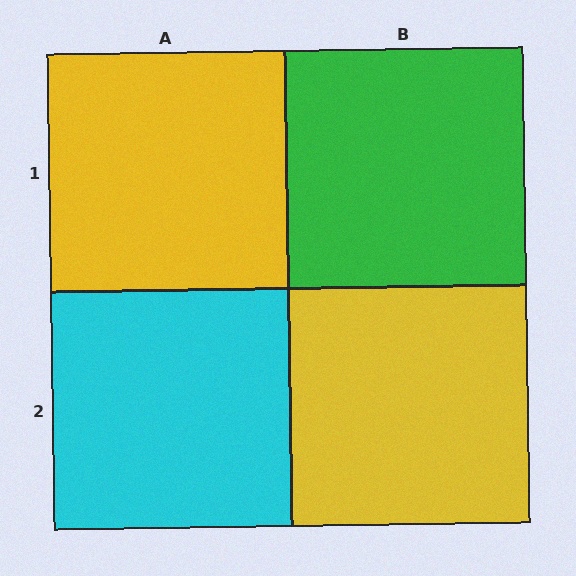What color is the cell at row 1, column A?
Yellow.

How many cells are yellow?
2 cells are yellow.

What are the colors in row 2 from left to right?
Cyan, yellow.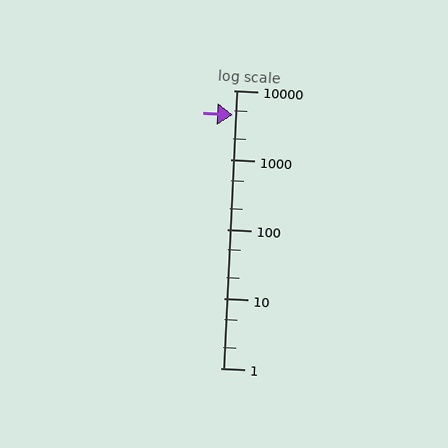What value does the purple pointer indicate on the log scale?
The pointer indicates approximately 4500.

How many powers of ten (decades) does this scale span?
The scale spans 4 decades, from 1 to 10000.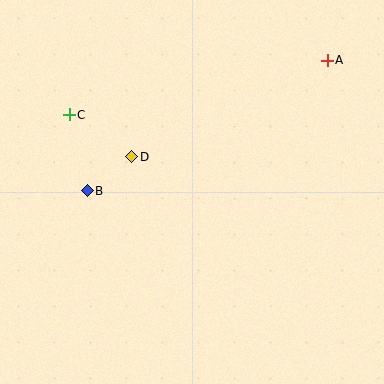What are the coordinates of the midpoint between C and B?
The midpoint between C and B is at (78, 153).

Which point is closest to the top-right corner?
Point A is closest to the top-right corner.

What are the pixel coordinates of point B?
Point B is at (87, 191).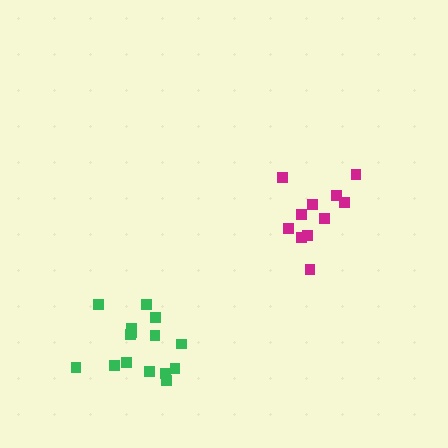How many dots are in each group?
Group 1: 11 dots, Group 2: 15 dots (26 total).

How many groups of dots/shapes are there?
There are 2 groups.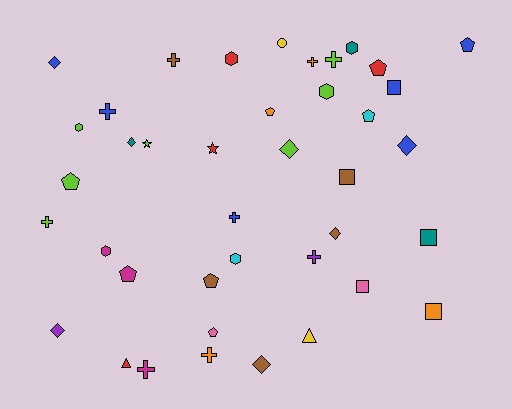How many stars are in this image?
There are 2 stars.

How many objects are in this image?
There are 40 objects.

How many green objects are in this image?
There are no green objects.